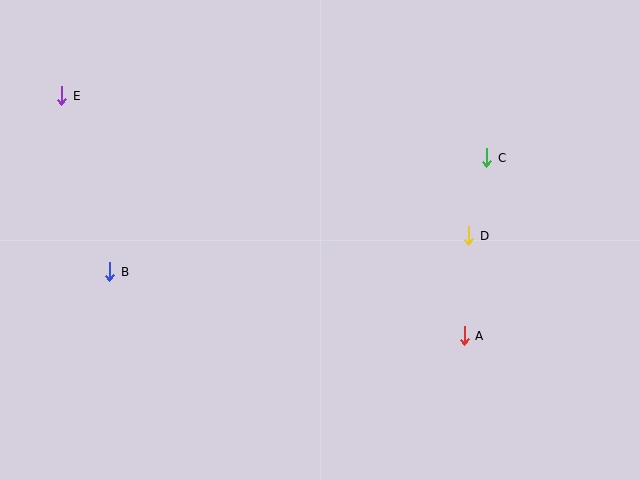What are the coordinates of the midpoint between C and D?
The midpoint between C and D is at (478, 197).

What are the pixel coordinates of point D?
Point D is at (469, 236).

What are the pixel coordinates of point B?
Point B is at (110, 272).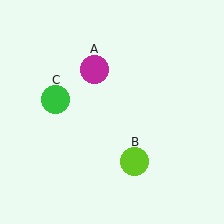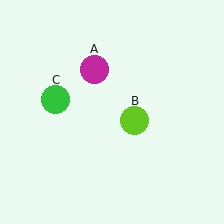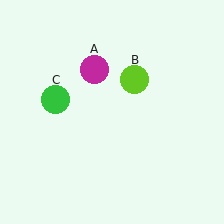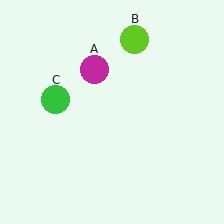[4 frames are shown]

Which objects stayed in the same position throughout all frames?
Magenta circle (object A) and green circle (object C) remained stationary.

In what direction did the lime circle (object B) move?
The lime circle (object B) moved up.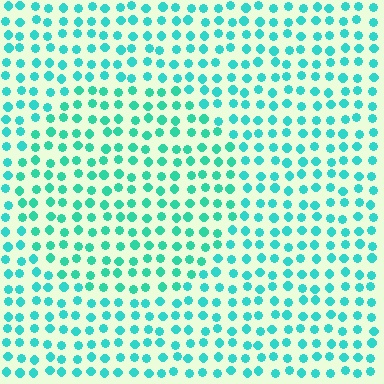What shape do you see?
I see a circle.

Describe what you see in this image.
The image is filled with small cyan elements in a uniform arrangement. A circle-shaped region is visible where the elements are tinted to a slightly different hue, forming a subtle color boundary.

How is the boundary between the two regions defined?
The boundary is defined purely by a slight shift in hue (about 15 degrees). Spacing, size, and orientation are identical on both sides.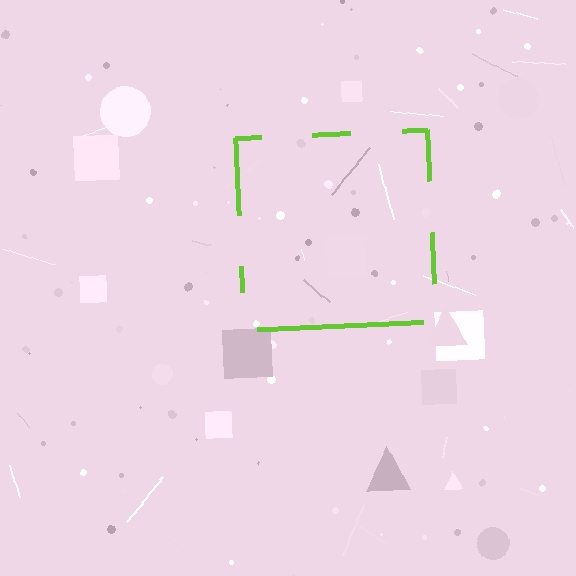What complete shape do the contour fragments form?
The contour fragments form a square.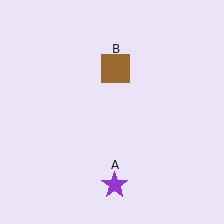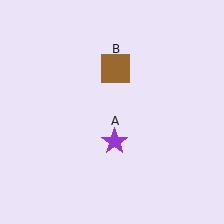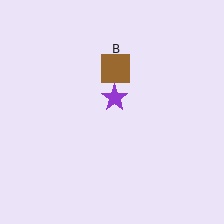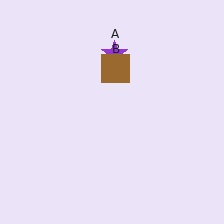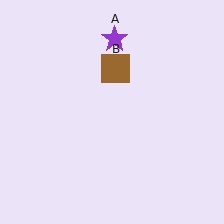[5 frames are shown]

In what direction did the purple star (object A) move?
The purple star (object A) moved up.